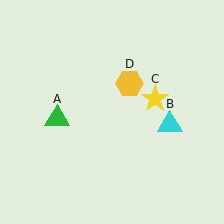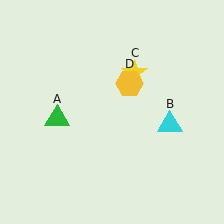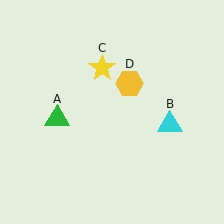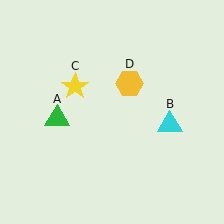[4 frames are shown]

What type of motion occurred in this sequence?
The yellow star (object C) rotated counterclockwise around the center of the scene.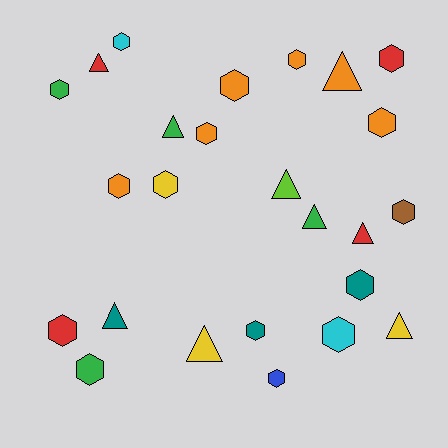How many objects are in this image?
There are 25 objects.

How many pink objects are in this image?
There are no pink objects.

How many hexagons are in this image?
There are 16 hexagons.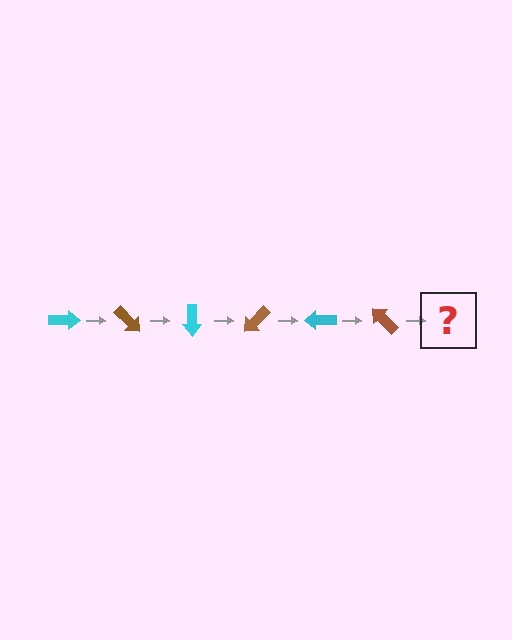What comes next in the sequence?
The next element should be a cyan arrow, rotated 270 degrees from the start.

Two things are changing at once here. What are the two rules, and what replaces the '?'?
The two rules are that it rotates 45 degrees each step and the color cycles through cyan and brown. The '?' should be a cyan arrow, rotated 270 degrees from the start.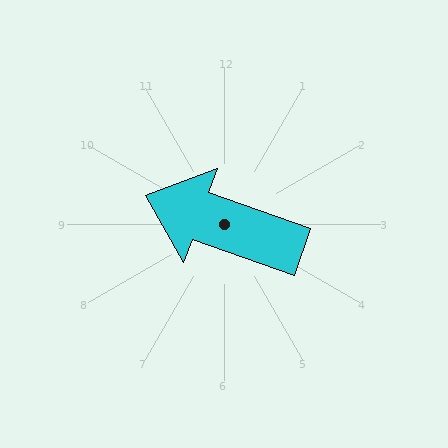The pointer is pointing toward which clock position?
Roughly 10 o'clock.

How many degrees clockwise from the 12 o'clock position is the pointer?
Approximately 290 degrees.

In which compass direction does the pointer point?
West.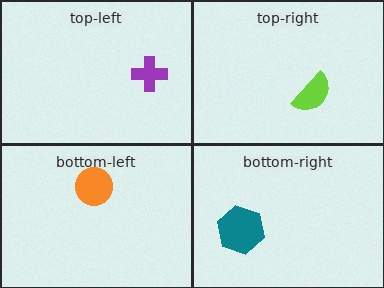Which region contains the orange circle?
The bottom-left region.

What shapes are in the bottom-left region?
The orange circle.